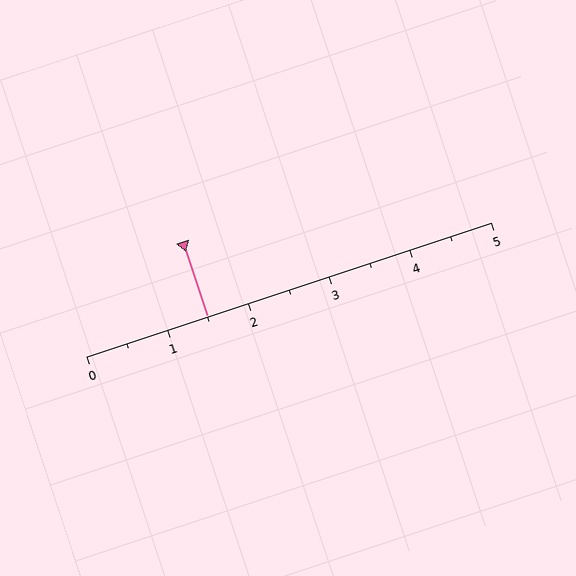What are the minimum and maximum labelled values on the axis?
The axis runs from 0 to 5.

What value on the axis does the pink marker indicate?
The marker indicates approximately 1.5.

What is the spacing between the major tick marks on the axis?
The major ticks are spaced 1 apart.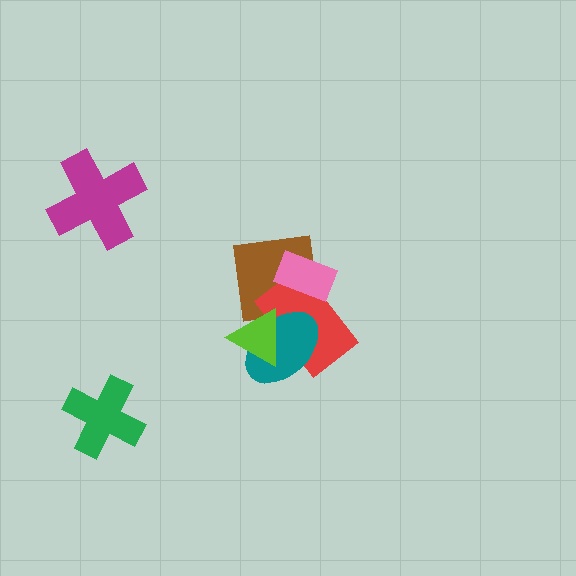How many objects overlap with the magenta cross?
0 objects overlap with the magenta cross.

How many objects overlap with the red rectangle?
4 objects overlap with the red rectangle.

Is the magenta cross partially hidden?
No, no other shape covers it.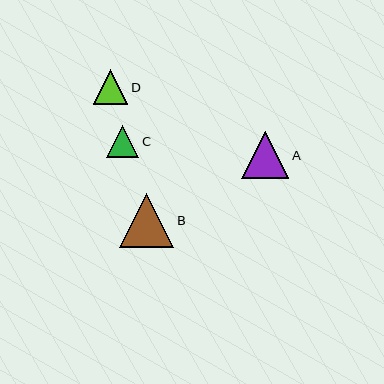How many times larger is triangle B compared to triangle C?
Triangle B is approximately 1.7 times the size of triangle C.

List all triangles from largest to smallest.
From largest to smallest: B, A, D, C.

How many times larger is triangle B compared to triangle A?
Triangle B is approximately 1.1 times the size of triangle A.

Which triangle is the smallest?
Triangle C is the smallest with a size of approximately 32 pixels.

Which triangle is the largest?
Triangle B is the largest with a size of approximately 54 pixels.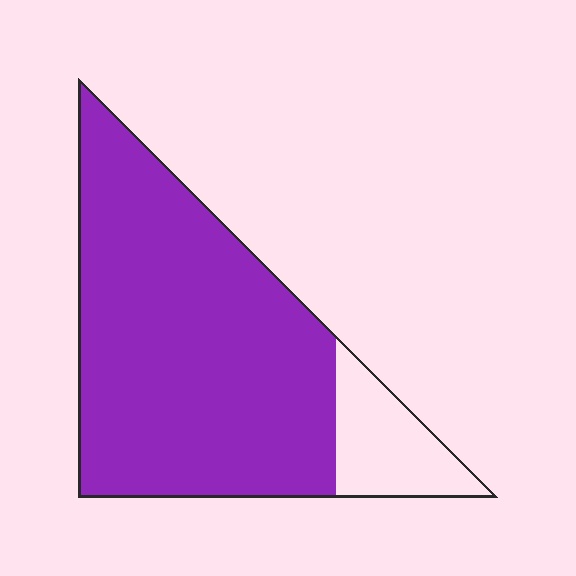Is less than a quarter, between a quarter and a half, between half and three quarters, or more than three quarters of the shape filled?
More than three quarters.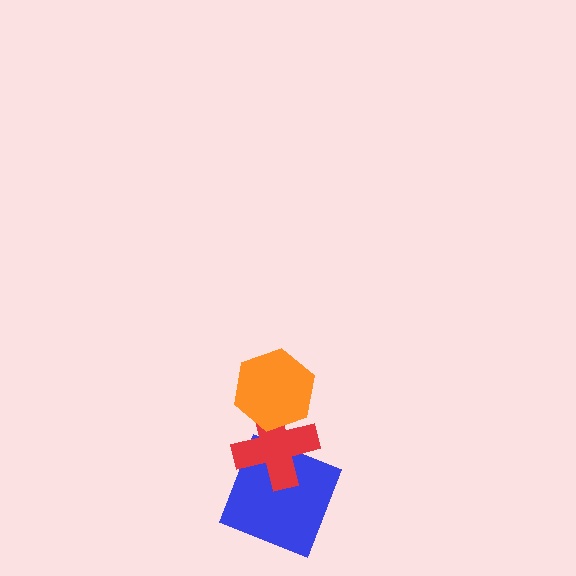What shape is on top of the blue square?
The red cross is on top of the blue square.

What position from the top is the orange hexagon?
The orange hexagon is 1st from the top.